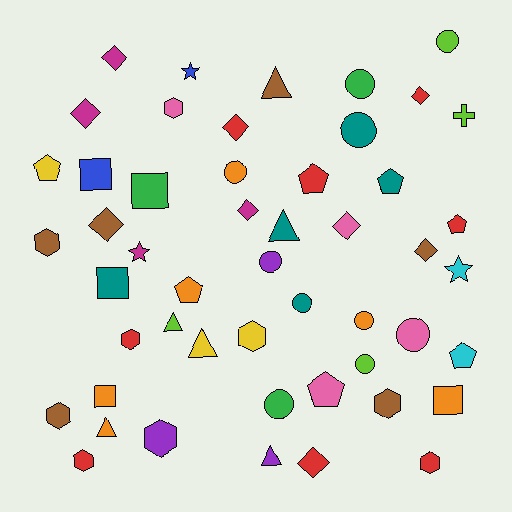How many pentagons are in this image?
There are 7 pentagons.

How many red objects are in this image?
There are 8 red objects.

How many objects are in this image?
There are 50 objects.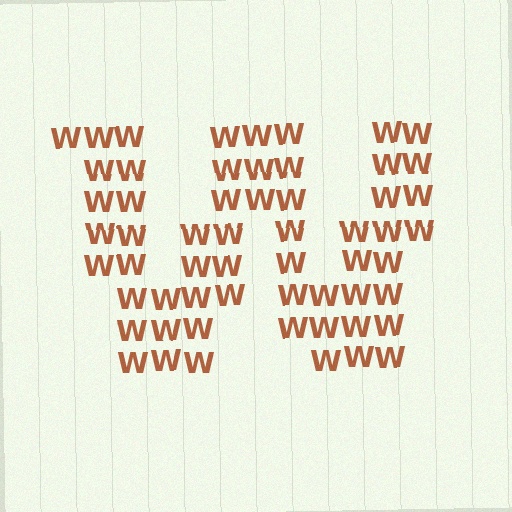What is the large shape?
The large shape is the letter W.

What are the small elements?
The small elements are letter W's.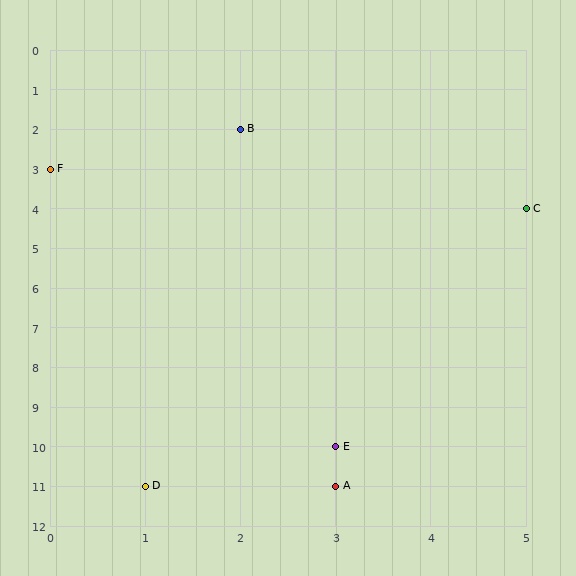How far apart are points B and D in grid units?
Points B and D are 1 column and 9 rows apart (about 9.1 grid units diagonally).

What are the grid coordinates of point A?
Point A is at grid coordinates (3, 11).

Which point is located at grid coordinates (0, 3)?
Point F is at (0, 3).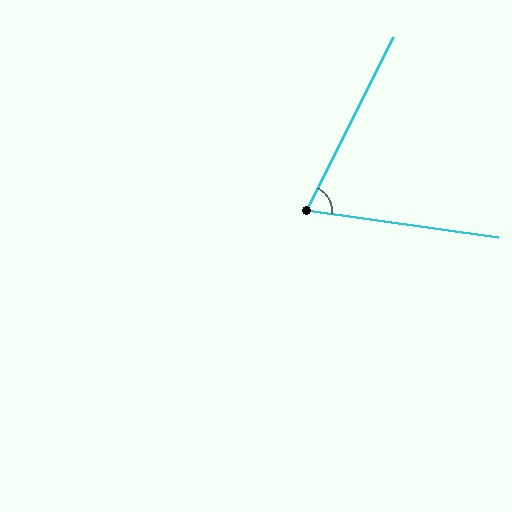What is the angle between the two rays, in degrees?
Approximately 71 degrees.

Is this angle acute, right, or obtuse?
It is acute.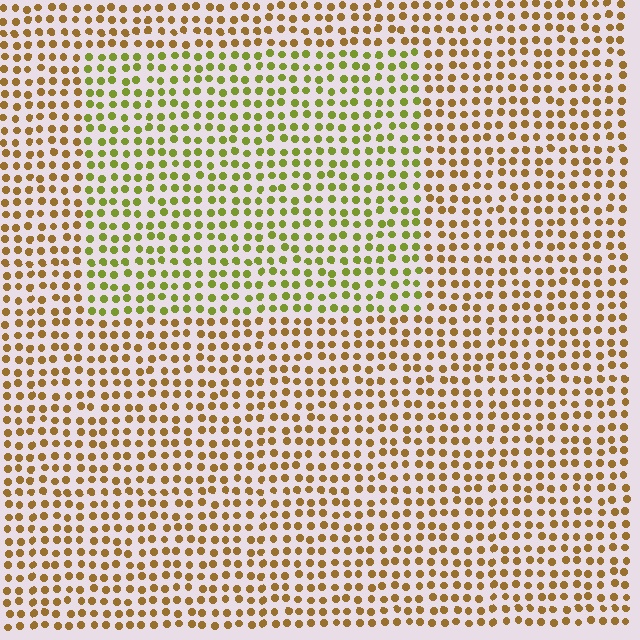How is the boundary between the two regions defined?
The boundary is defined purely by a slight shift in hue (about 41 degrees). Spacing, size, and orientation are identical on both sides.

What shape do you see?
I see a rectangle.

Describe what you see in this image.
The image is filled with small brown elements in a uniform arrangement. A rectangle-shaped region is visible where the elements are tinted to a slightly different hue, forming a subtle color boundary.